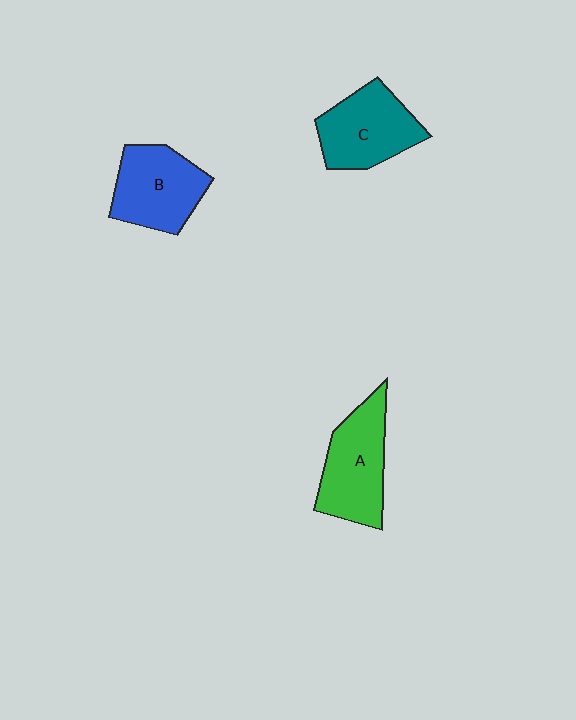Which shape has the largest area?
Shape A (green).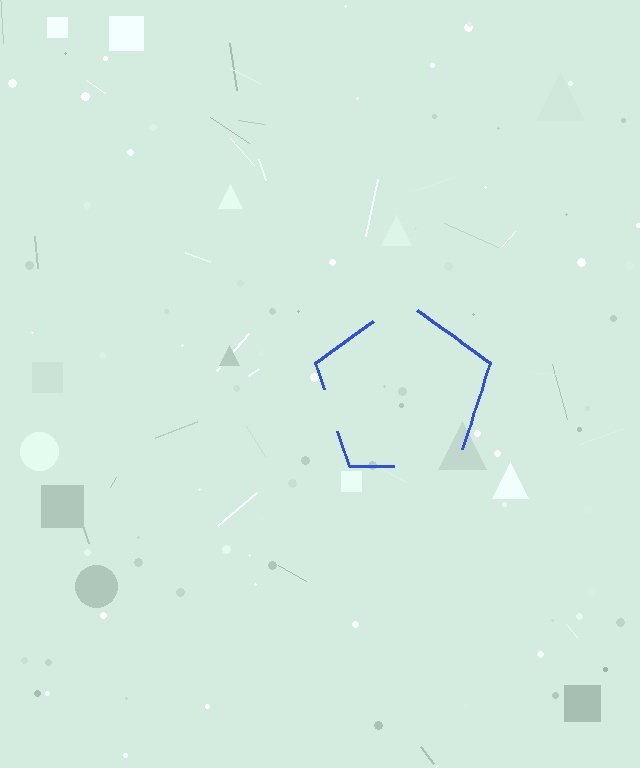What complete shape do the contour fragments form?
The contour fragments form a pentagon.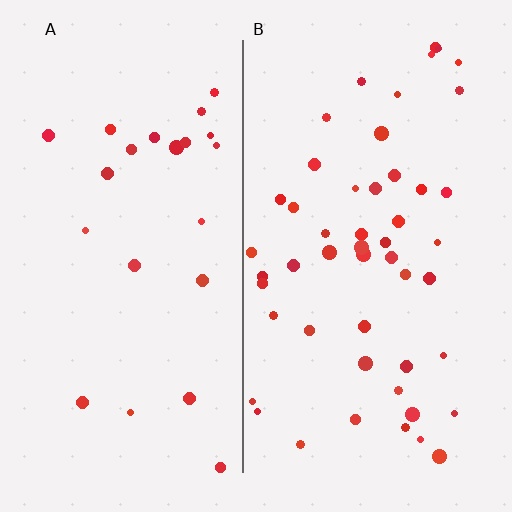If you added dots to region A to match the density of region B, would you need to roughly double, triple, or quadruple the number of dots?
Approximately double.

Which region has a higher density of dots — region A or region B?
B (the right).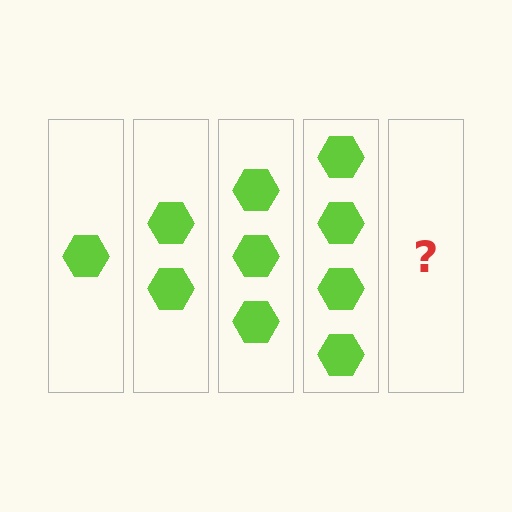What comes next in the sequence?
The next element should be 5 hexagons.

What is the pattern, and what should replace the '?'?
The pattern is that each step adds one more hexagon. The '?' should be 5 hexagons.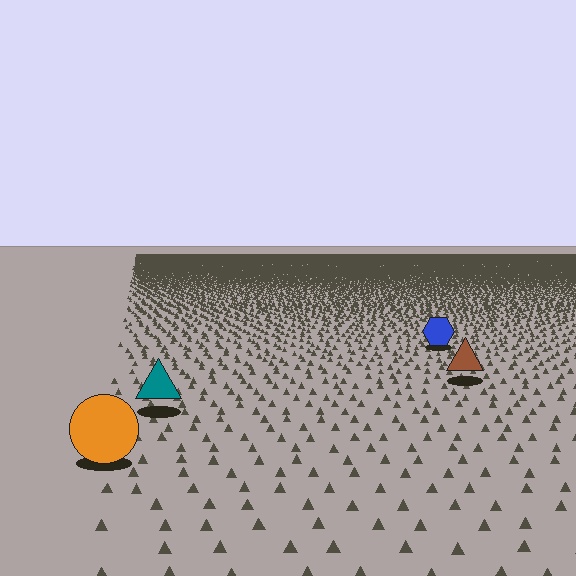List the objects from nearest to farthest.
From nearest to farthest: the orange circle, the teal triangle, the brown triangle, the blue hexagon.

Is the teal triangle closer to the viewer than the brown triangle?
Yes. The teal triangle is closer — you can tell from the texture gradient: the ground texture is coarser near it.